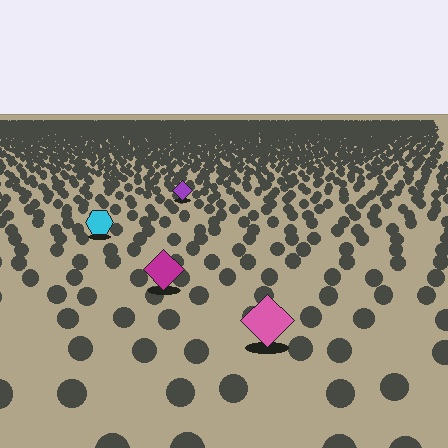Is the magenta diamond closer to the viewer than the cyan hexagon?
Yes. The magenta diamond is closer — you can tell from the texture gradient: the ground texture is coarser near it.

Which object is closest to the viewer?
The pink diamond is closest. The texture marks near it are larger and more spread out.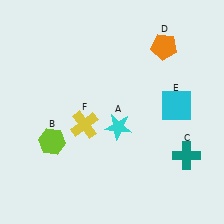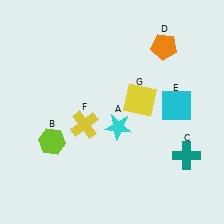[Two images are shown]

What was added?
A yellow square (G) was added in Image 2.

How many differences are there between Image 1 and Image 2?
There is 1 difference between the two images.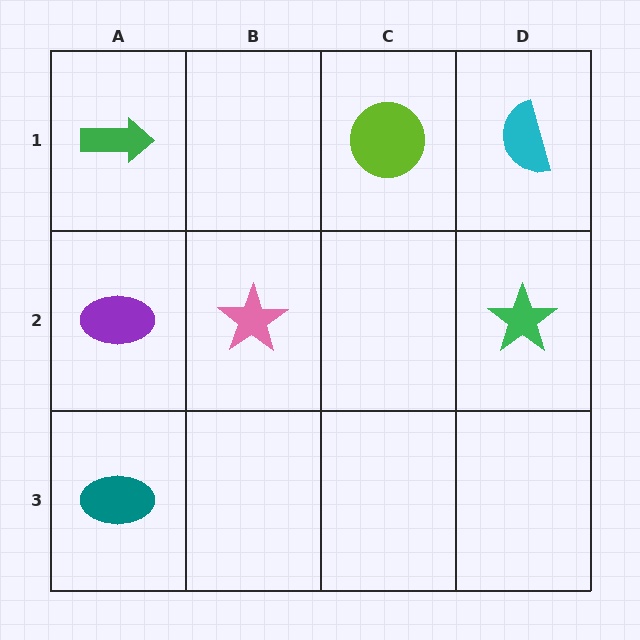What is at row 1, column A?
A green arrow.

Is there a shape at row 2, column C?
No, that cell is empty.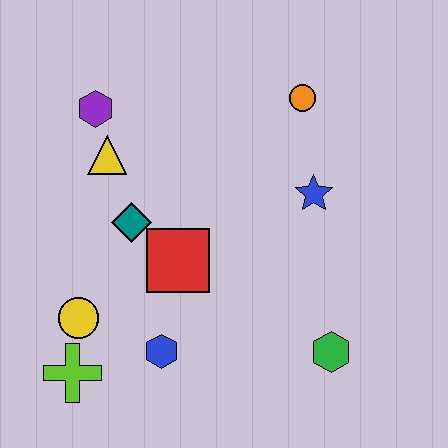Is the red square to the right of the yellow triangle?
Yes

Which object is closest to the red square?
The teal diamond is closest to the red square.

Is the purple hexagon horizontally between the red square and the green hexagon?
No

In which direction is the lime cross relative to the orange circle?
The lime cross is below the orange circle.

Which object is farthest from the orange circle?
The lime cross is farthest from the orange circle.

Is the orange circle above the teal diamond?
Yes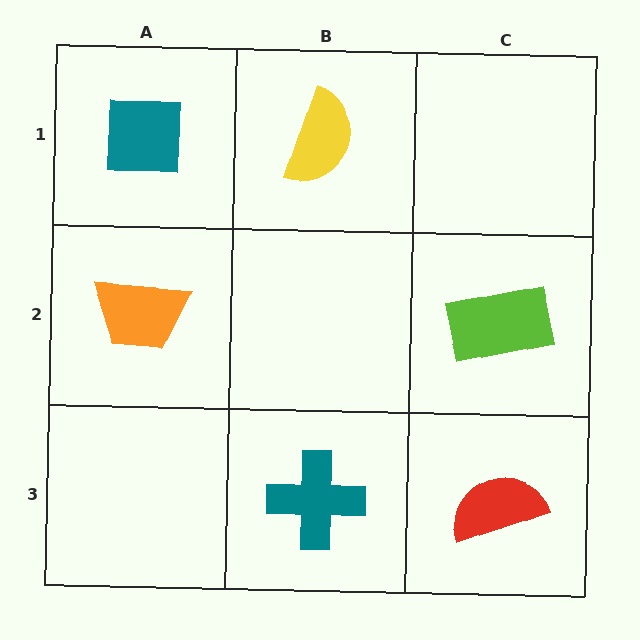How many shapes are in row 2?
2 shapes.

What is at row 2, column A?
An orange trapezoid.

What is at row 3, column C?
A red semicircle.